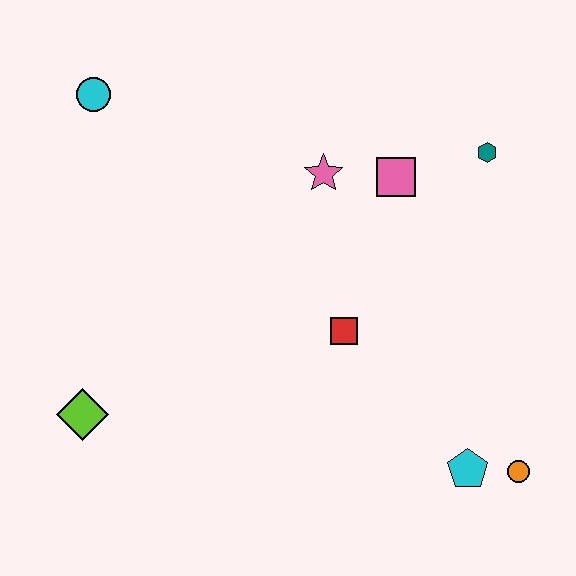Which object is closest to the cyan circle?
The pink star is closest to the cyan circle.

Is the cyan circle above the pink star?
Yes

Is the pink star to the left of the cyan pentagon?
Yes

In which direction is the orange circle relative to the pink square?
The orange circle is below the pink square.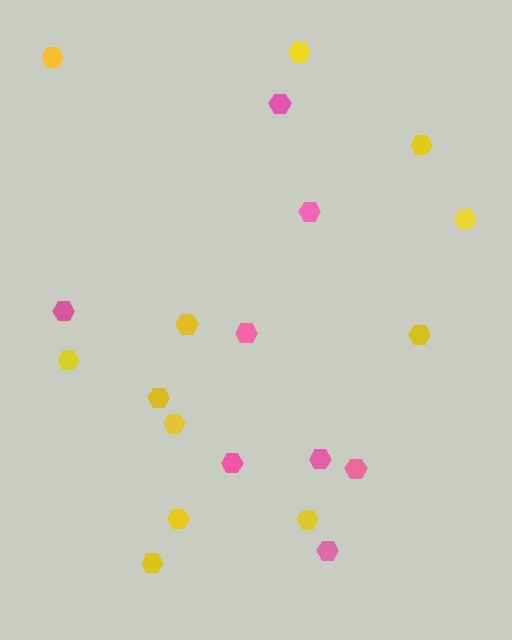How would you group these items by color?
There are 2 groups: one group of yellow hexagons (12) and one group of pink hexagons (8).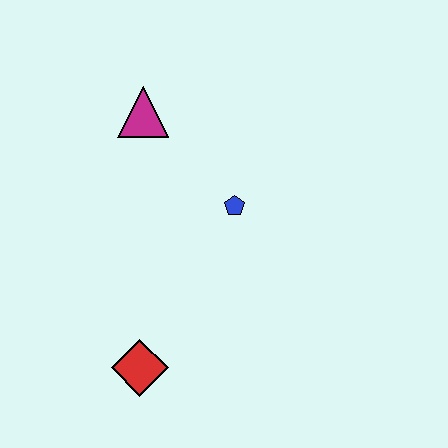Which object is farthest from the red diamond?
The magenta triangle is farthest from the red diamond.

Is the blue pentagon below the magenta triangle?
Yes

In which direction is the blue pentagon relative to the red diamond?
The blue pentagon is above the red diamond.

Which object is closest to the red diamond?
The blue pentagon is closest to the red diamond.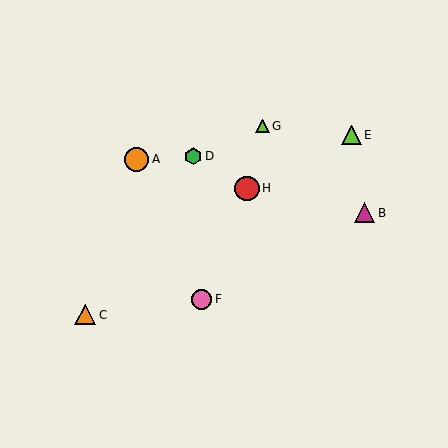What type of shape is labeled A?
Shape A is an orange circle.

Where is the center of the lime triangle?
The center of the lime triangle is at (351, 135).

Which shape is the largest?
The red circle (labeled H) is the largest.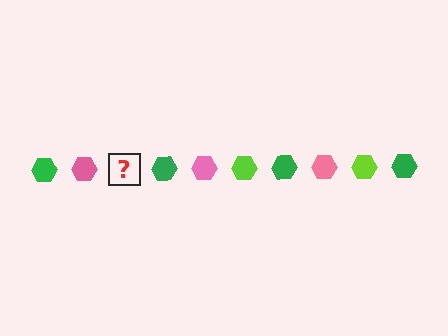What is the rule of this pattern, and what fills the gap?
The rule is that the pattern cycles through green, pink, lime hexagons. The gap should be filled with a lime hexagon.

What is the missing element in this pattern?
The missing element is a lime hexagon.